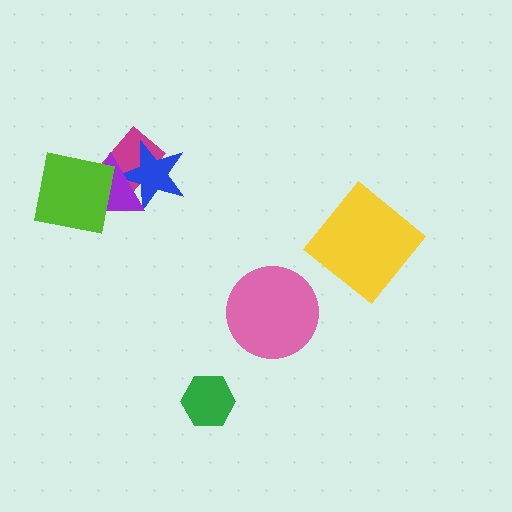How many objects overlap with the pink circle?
0 objects overlap with the pink circle.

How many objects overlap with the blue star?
2 objects overlap with the blue star.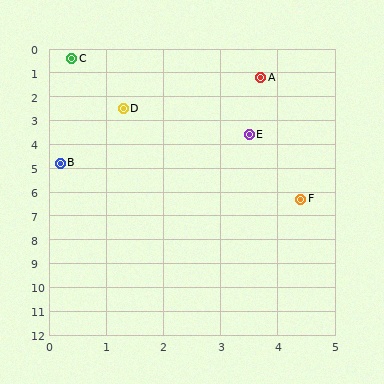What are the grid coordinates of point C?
Point C is at approximately (0.4, 0.4).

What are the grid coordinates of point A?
Point A is at approximately (3.7, 1.2).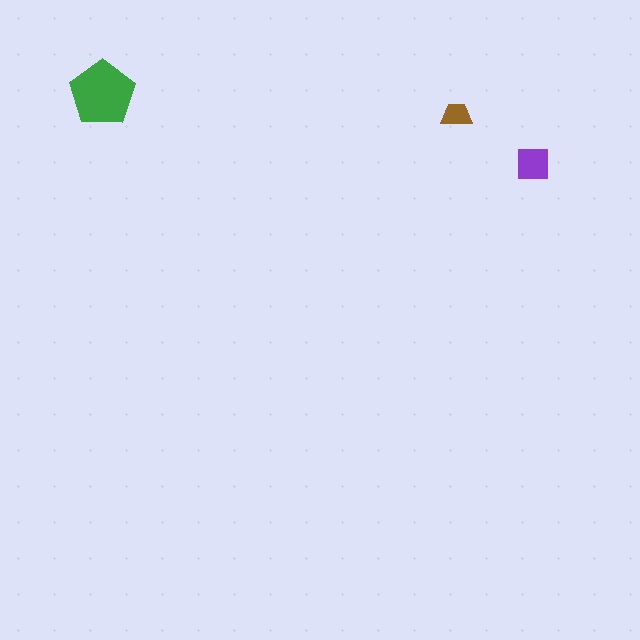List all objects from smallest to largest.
The brown trapezoid, the purple square, the green pentagon.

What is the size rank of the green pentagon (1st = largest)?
1st.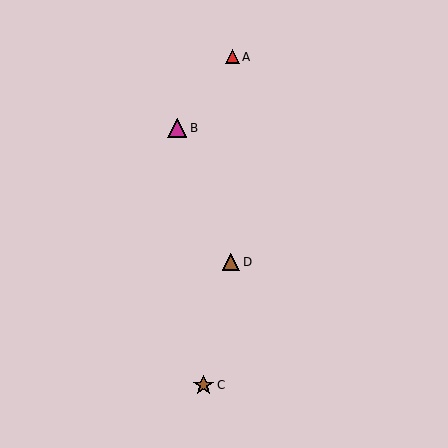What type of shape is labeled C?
Shape C is a brown star.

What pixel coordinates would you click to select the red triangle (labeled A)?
Click at (232, 57) to select the red triangle A.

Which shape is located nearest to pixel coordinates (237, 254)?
The brown triangle (labeled D) at (231, 262) is nearest to that location.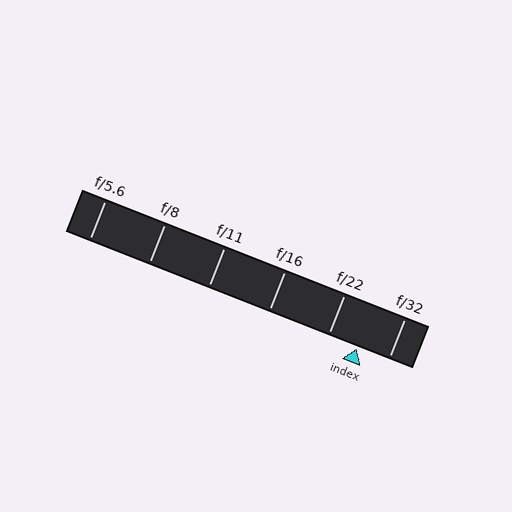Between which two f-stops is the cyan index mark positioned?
The index mark is between f/22 and f/32.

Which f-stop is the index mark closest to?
The index mark is closest to f/22.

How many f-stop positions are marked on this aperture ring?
There are 6 f-stop positions marked.